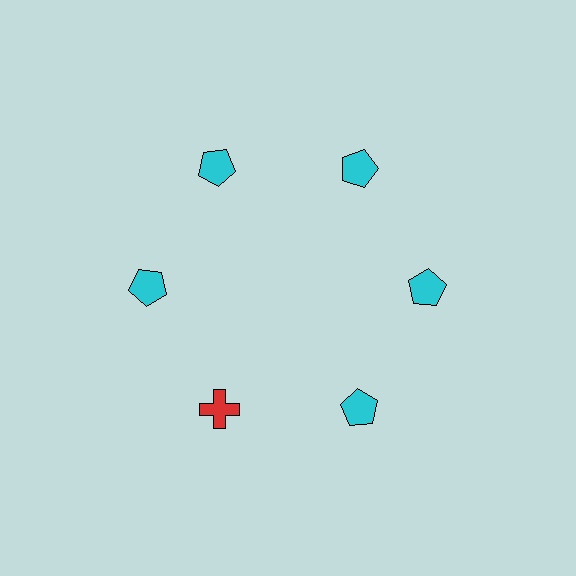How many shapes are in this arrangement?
There are 6 shapes arranged in a ring pattern.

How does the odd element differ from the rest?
It differs in both color (red instead of cyan) and shape (cross instead of pentagon).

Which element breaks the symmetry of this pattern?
The red cross at roughly the 7 o'clock position breaks the symmetry. All other shapes are cyan pentagons.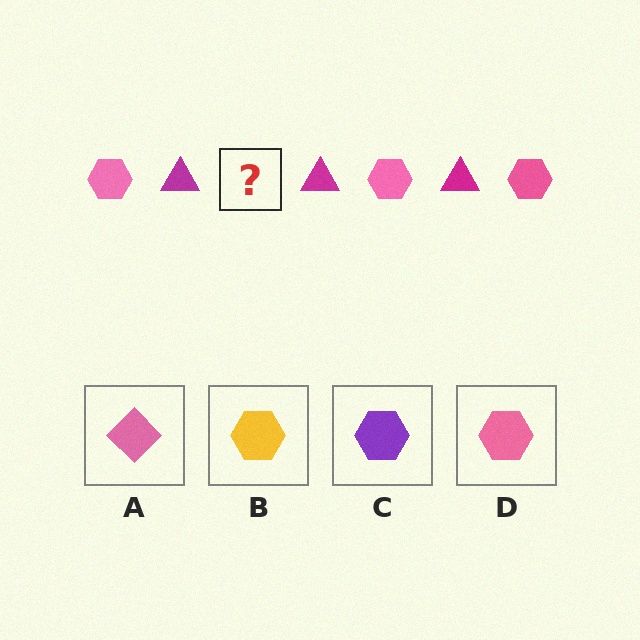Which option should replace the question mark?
Option D.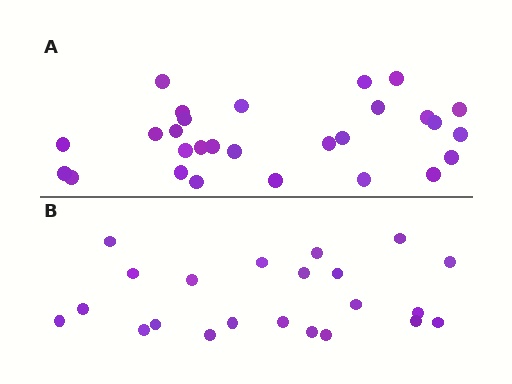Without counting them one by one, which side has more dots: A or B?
Region A (the top region) has more dots.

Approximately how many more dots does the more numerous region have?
Region A has about 6 more dots than region B.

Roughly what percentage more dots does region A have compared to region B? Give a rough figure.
About 25% more.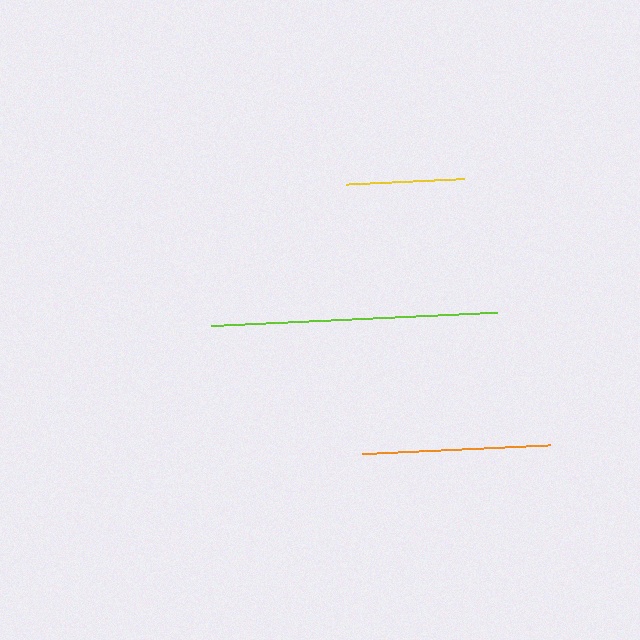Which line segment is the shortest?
The yellow line is the shortest at approximately 118 pixels.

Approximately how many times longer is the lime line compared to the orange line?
The lime line is approximately 1.5 times the length of the orange line.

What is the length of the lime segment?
The lime segment is approximately 286 pixels long.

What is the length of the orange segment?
The orange segment is approximately 188 pixels long.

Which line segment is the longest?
The lime line is the longest at approximately 286 pixels.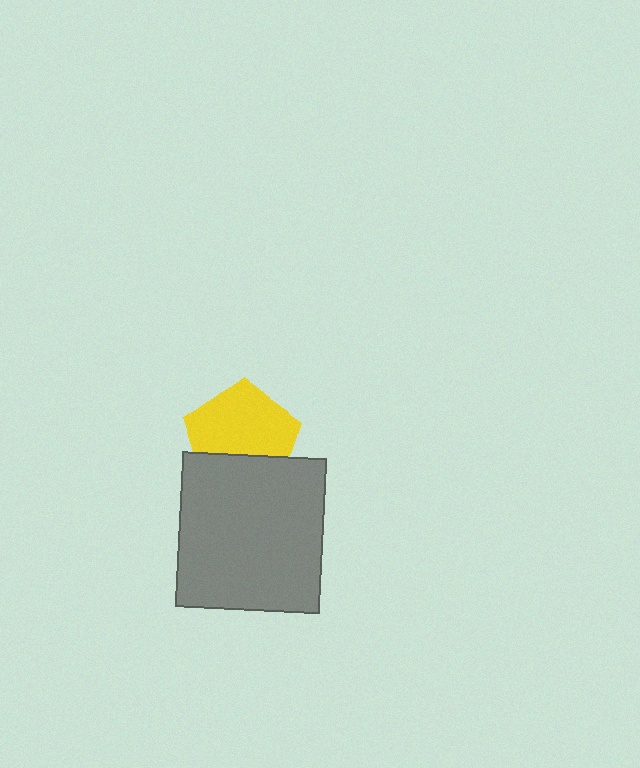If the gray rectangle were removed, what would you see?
You would see the complete yellow pentagon.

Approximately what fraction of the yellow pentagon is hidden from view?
Roughly 33% of the yellow pentagon is hidden behind the gray rectangle.